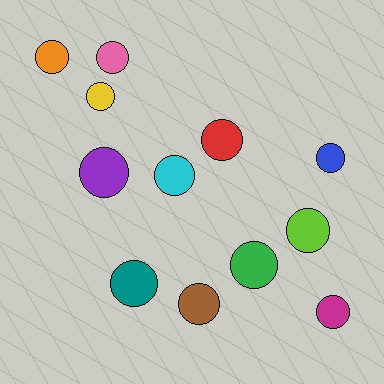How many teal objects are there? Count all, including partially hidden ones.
There is 1 teal object.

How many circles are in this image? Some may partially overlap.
There are 12 circles.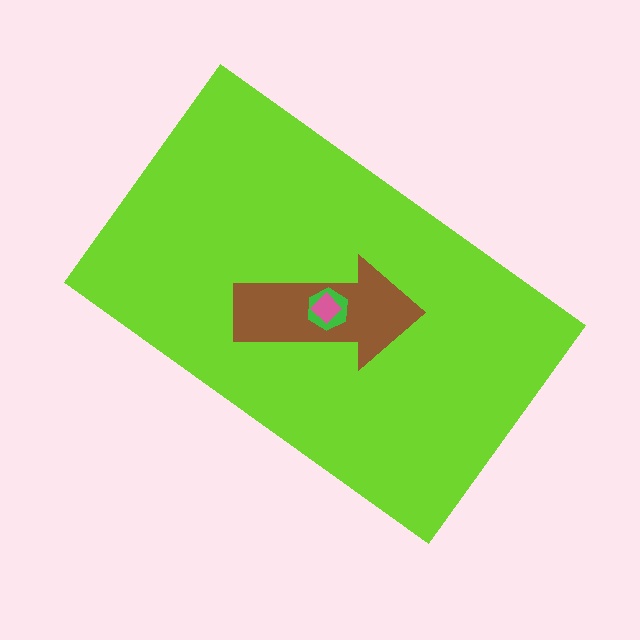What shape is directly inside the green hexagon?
The pink diamond.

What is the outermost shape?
The lime rectangle.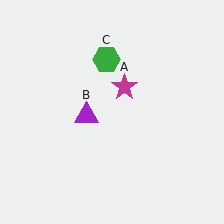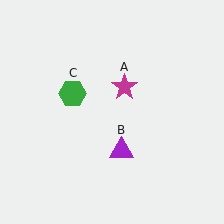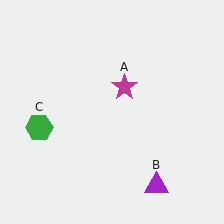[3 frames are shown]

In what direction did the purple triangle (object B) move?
The purple triangle (object B) moved down and to the right.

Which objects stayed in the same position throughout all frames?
Magenta star (object A) remained stationary.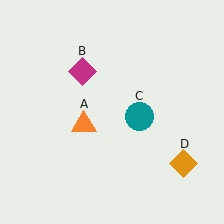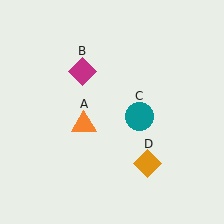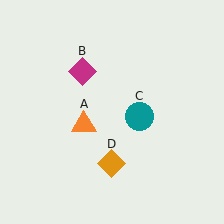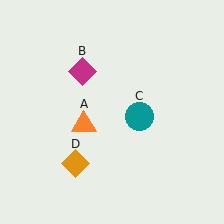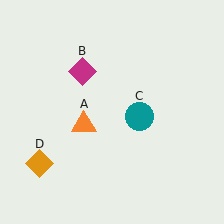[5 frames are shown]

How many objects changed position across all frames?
1 object changed position: orange diamond (object D).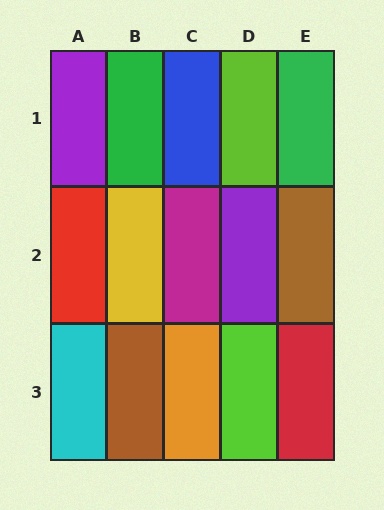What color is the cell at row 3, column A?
Cyan.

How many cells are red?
2 cells are red.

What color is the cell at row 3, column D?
Lime.